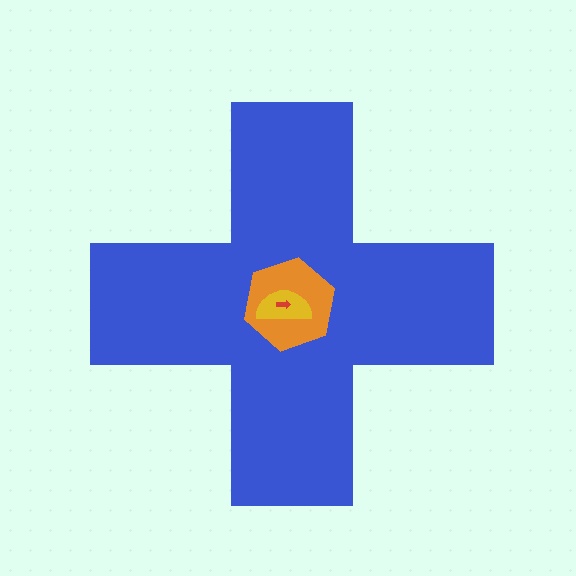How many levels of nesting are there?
4.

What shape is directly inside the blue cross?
The orange hexagon.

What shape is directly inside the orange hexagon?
The yellow semicircle.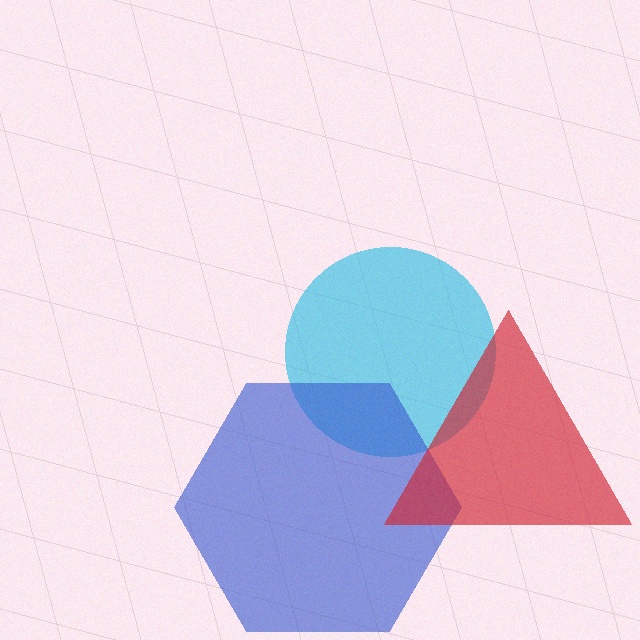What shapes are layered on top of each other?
The layered shapes are: a cyan circle, a blue hexagon, a red triangle.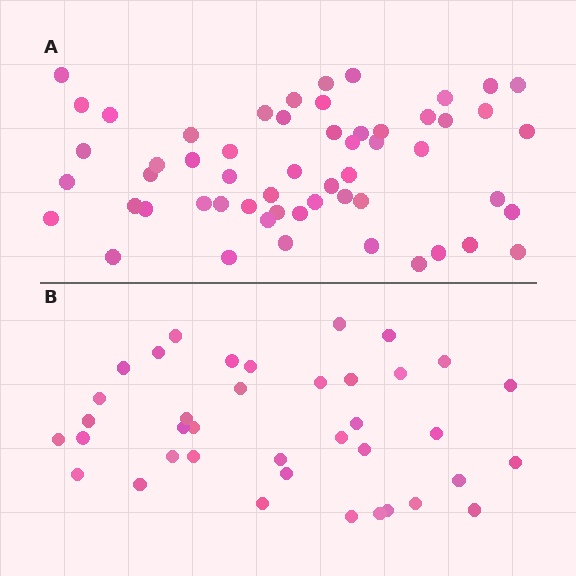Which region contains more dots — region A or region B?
Region A (the top region) has more dots.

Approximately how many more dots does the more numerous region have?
Region A has approximately 20 more dots than region B.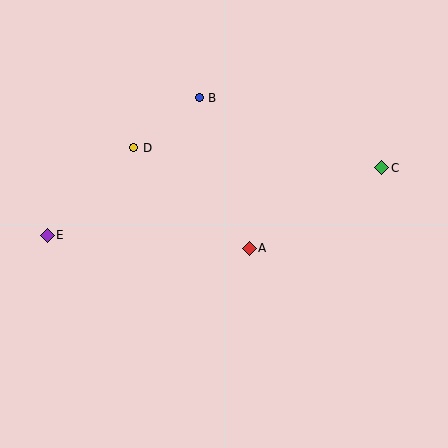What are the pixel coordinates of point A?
Point A is at (249, 248).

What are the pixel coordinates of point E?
Point E is at (47, 235).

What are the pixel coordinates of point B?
Point B is at (199, 98).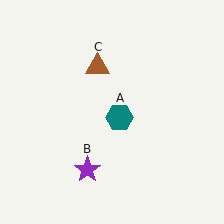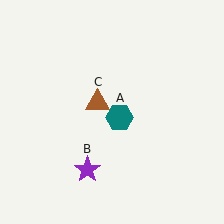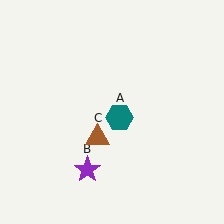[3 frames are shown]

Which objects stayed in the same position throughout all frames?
Teal hexagon (object A) and purple star (object B) remained stationary.